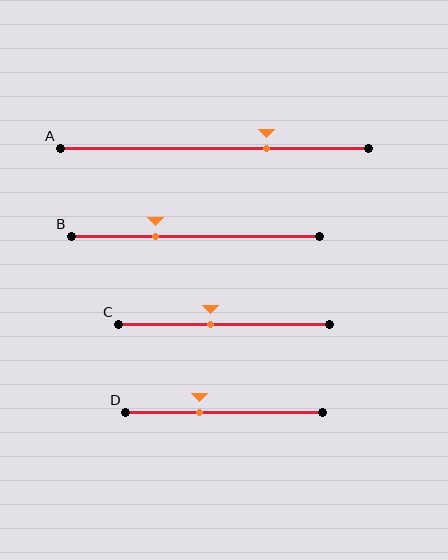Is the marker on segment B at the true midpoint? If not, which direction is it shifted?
No, the marker on segment B is shifted to the left by about 16% of the segment length.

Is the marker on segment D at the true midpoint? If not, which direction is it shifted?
No, the marker on segment D is shifted to the left by about 12% of the segment length.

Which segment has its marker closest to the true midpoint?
Segment C has its marker closest to the true midpoint.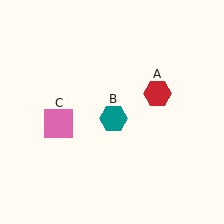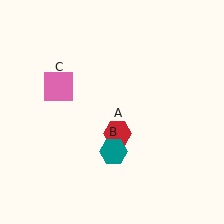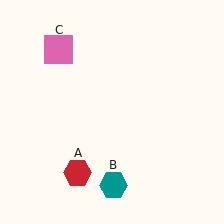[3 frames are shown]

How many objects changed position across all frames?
3 objects changed position: red hexagon (object A), teal hexagon (object B), pink square (object C).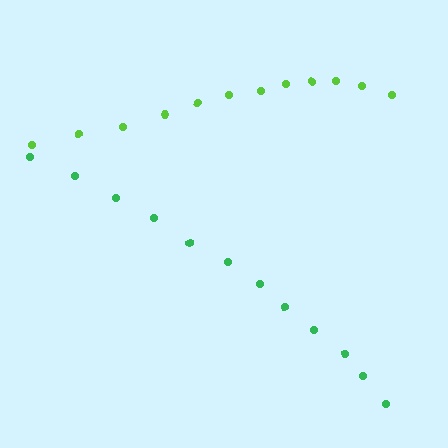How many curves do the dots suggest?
There are 2 distinct paths.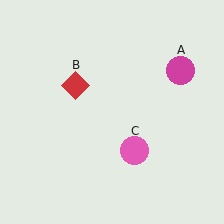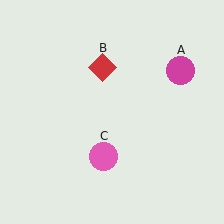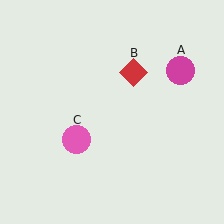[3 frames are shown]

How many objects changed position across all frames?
2 objects changed position: red diamond (object B), pink circle (object C).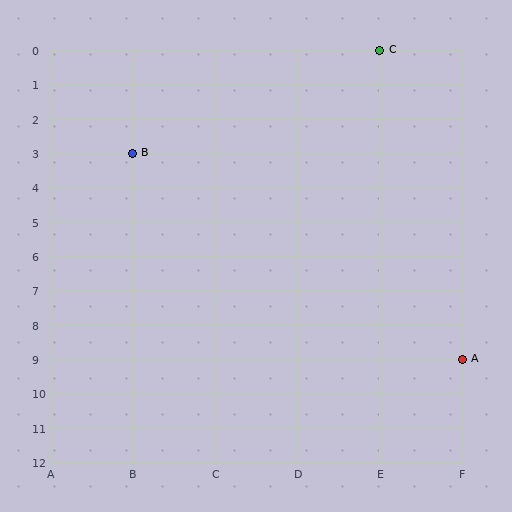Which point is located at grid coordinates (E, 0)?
Point C is at (E, 0).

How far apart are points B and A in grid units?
Points B and A are 4 columns and 6 rows apart (about 7.2 grid units diagonally).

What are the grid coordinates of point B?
Point B is at grid coordinates (B, 3).